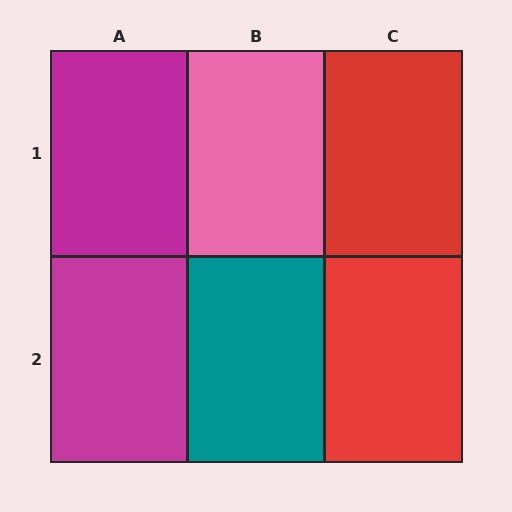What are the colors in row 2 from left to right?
Magenta, teal, red.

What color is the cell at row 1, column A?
Magenta.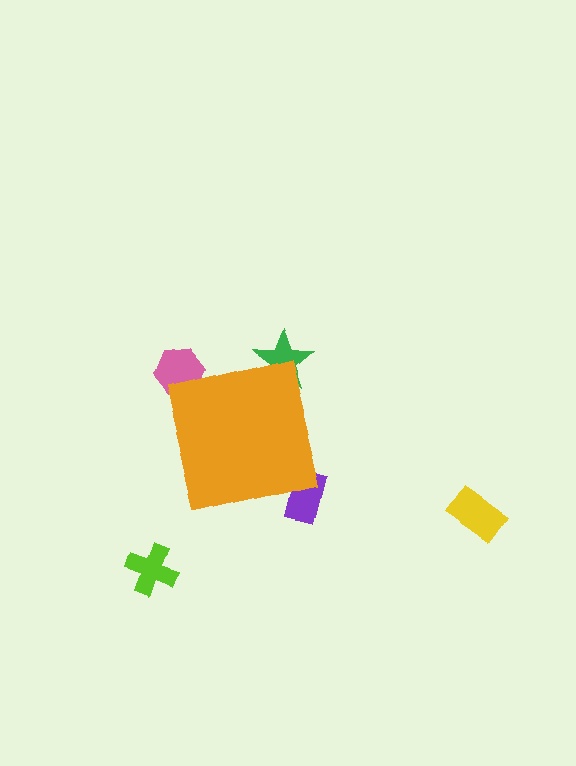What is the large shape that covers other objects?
An orange square.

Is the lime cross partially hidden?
No, the lime cross is fully visible.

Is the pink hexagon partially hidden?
Yes, the pink hexagon is partially hidden behind the orange square.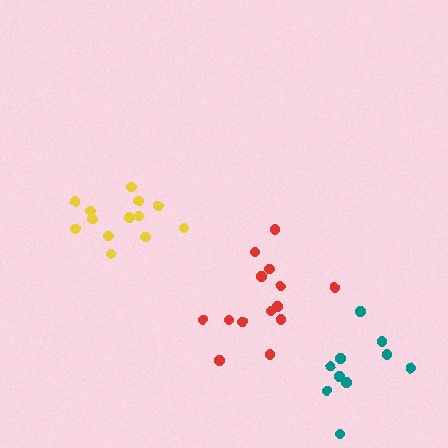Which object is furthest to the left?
The yellow cluster is leftmost.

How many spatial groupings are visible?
There are 3 spatial groupings.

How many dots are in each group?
Group 1: 14 dots, Group 2: 13 dots, Group 3: 10 dots (37 total).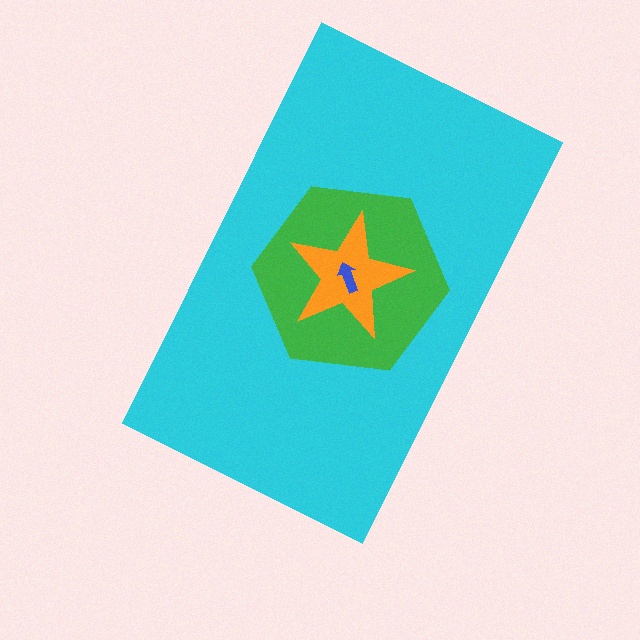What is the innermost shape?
The blue arrow.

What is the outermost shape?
The cyan rectangle.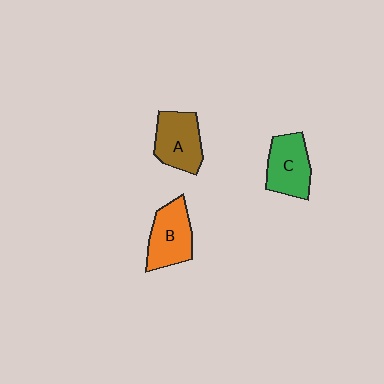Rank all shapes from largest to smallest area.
From largest to smallest: B (orange), A (brown), C (green).